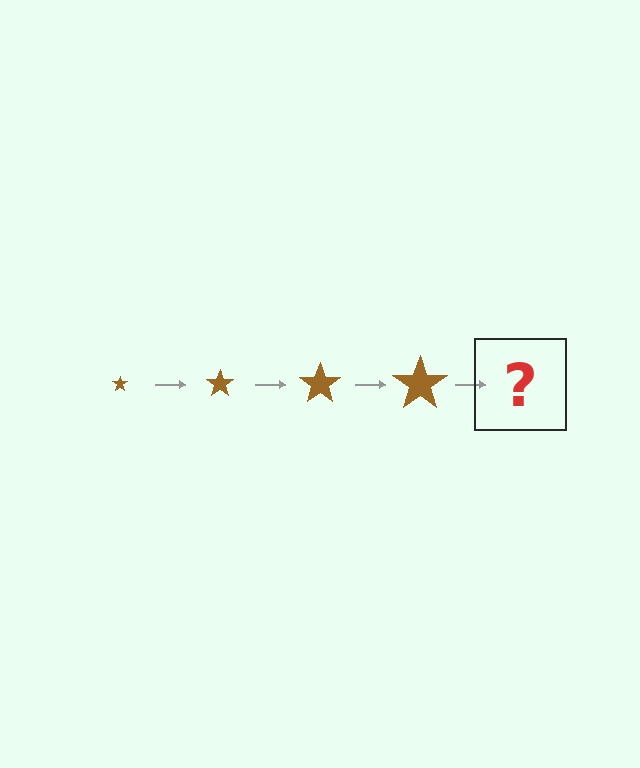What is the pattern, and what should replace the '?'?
The pattern is that the star gets progressively larger each step. The '?' should be a brown star, larger than the previous one.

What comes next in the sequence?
The next element should be a brown star, larger than the previous one.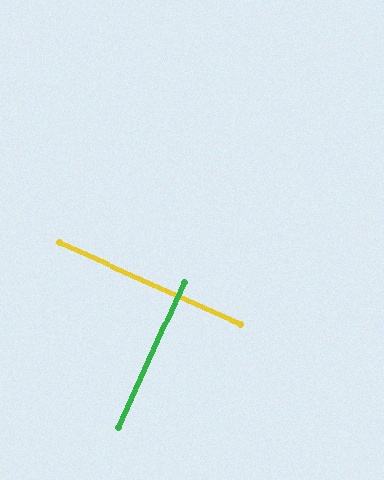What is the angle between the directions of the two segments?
Approximately 90 degrees.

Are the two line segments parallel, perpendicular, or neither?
Perpendicular — they meet at approximately 90°.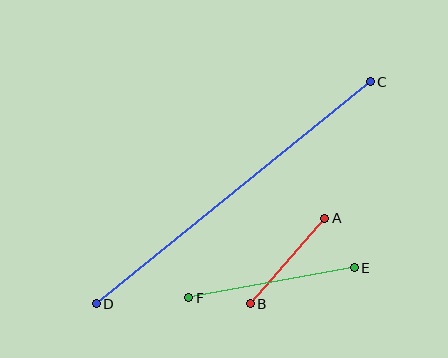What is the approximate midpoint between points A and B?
The midpoint is at approximately (288, 261) pixels.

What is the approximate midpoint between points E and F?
The midpoint is at approximately (271, 283) pixels.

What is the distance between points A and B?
The distance is approximately 113 pixels.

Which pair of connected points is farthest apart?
Points C and D are farthest apart.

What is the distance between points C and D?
The distance is approximately 353 pixels.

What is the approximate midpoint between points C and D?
The midpoint is at approximately (233, 193) pixels.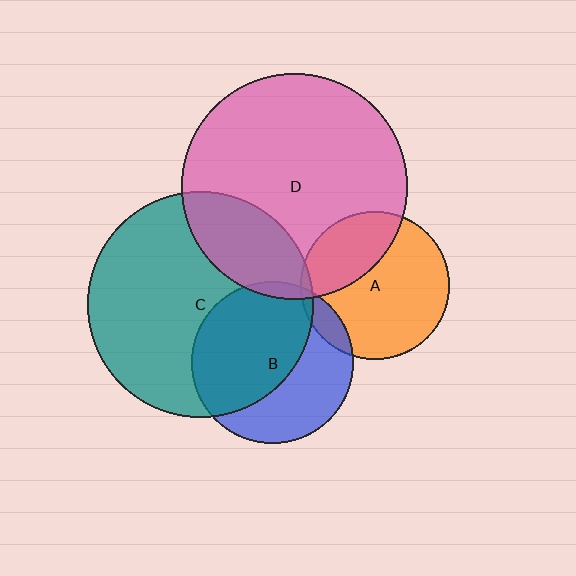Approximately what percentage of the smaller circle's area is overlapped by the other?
Approximately 55%.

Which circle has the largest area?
Circle D (pink).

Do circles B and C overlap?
Yes.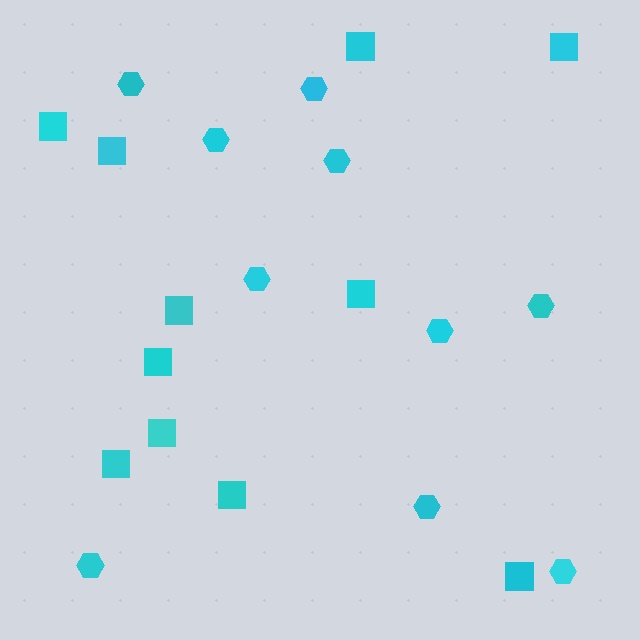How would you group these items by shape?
There are 2 groups: one group of hexagons (10) and one group of squares (11).